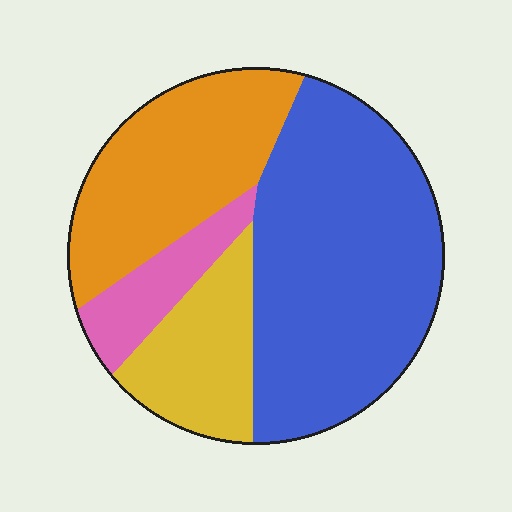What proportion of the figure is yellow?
Yellow covers roughly 15% of the figure.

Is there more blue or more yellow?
Blue.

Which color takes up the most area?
Blue, at roughly 50%.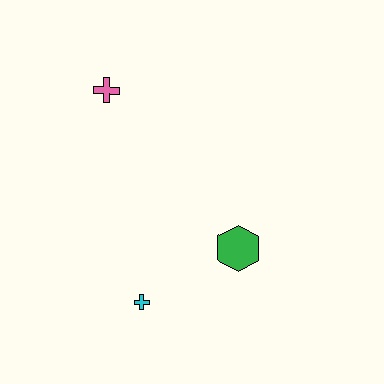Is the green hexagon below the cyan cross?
No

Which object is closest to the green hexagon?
The cyan cross is closest to the green hexagon.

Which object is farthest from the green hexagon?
The pink cross is farthest from the green hexagon.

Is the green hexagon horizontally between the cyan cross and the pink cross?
No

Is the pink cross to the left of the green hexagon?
Yes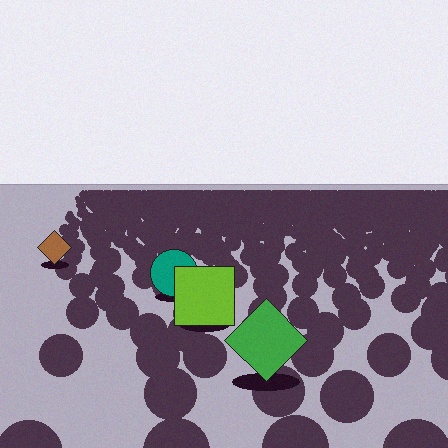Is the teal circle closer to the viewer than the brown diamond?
Yes. The teal circle is closer — you can tell from the texture gradient: the ground texture is coarser near it.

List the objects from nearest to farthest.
From nearest to farthest: the green diamond, the lime square, the teal circle, the brown diamond.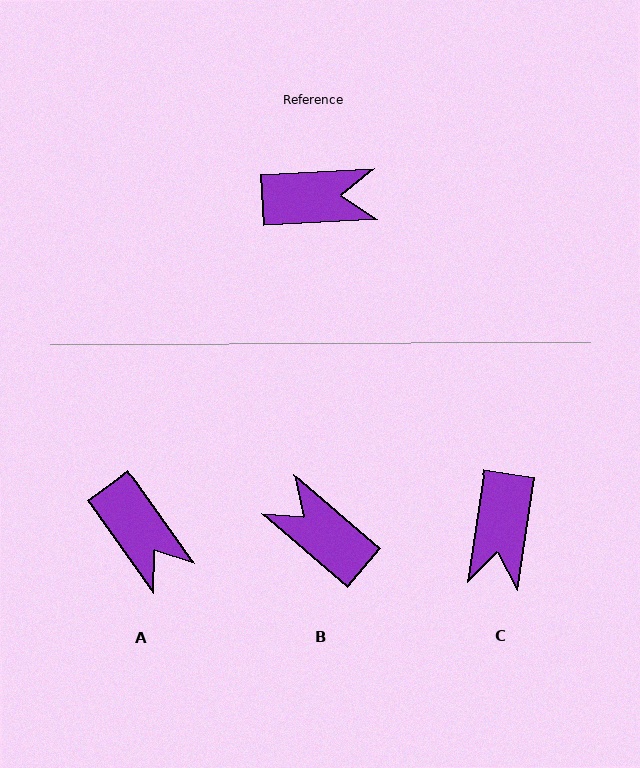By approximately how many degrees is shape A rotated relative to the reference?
Approximately 57 degrees clockwise.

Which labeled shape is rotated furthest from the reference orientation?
B, about 137 degrees away.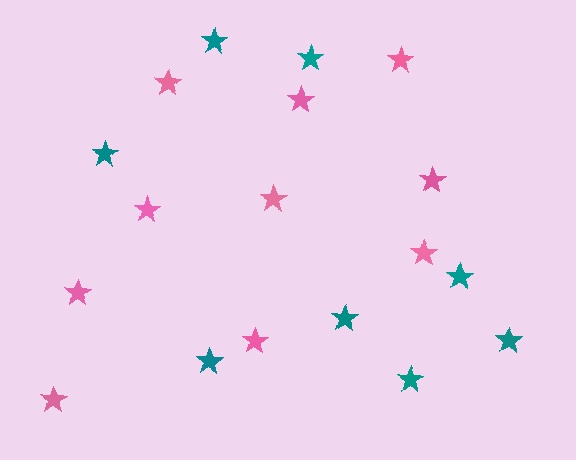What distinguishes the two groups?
There are 2 groups: one group of pink stars (10) and one group of teal stars (8).